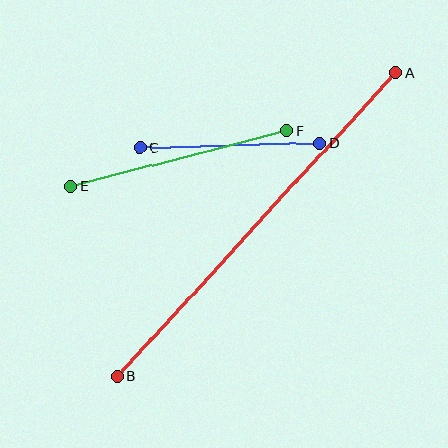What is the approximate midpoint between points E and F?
The midpoint is at approximately (179, 158) pixels.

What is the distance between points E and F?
The distance is approximately 223 pixels.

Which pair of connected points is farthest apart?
Points A and B are farthest apart.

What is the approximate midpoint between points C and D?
The midpoint is at approximately (230, 145) pixels.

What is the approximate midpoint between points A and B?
The midpoint is at approximately (257, 225) pixels.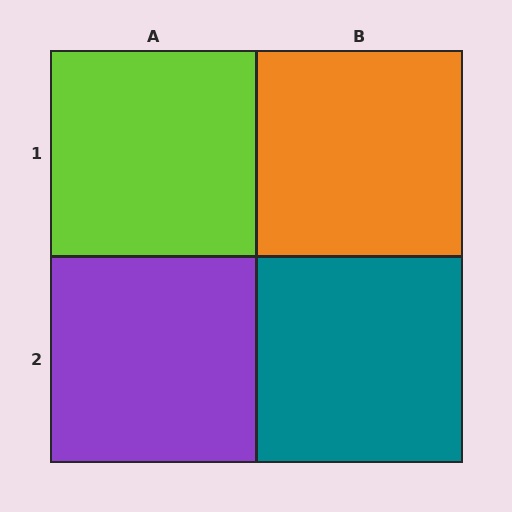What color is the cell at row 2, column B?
Teal.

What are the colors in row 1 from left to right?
Lime, orange.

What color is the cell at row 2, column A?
Purple.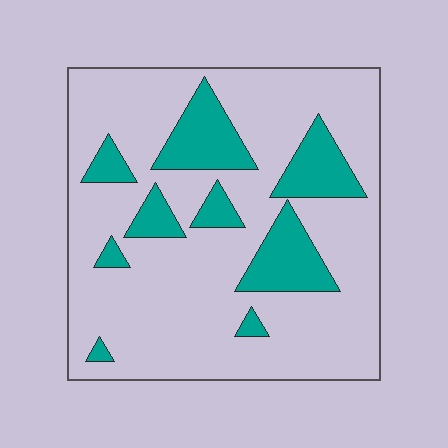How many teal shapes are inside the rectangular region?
9.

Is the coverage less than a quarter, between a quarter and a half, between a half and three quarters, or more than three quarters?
Less than a quarter.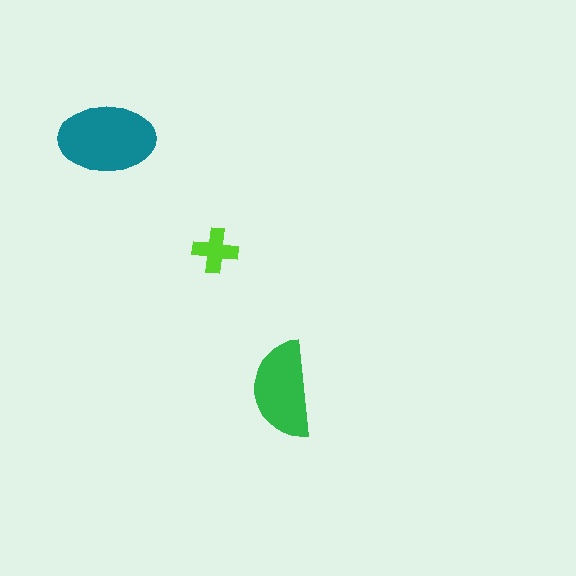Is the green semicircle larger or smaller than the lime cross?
Larger.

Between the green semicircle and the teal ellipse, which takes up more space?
The teal ellipse.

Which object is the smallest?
The lime cross.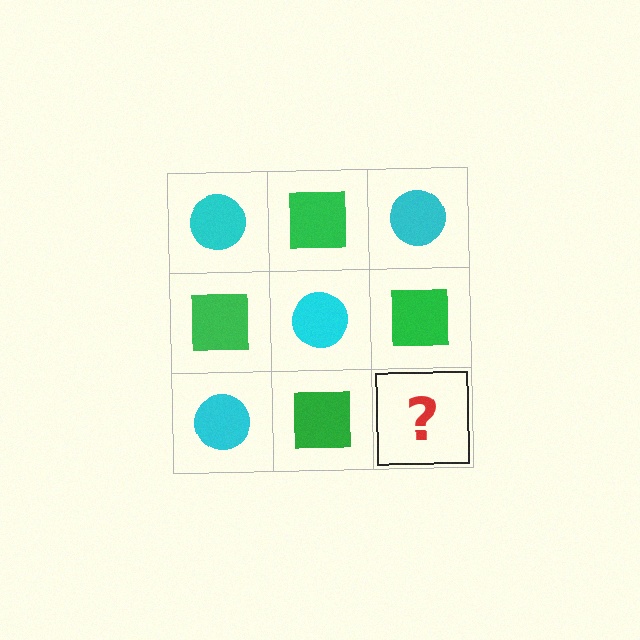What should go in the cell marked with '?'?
The missing cell should contain a cyan circle.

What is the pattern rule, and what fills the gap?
The rule is that it alternates cyan circle and green square in a checkerboard pattern. The gap should be filled with a cyan circle.